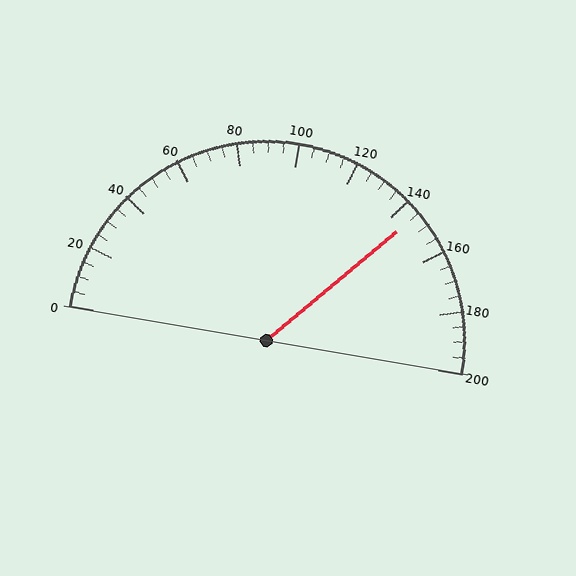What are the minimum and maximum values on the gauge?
The gauge ranges from 0 to 200.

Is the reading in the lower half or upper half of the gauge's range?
The reading is in the upper half of the range (0 to 200).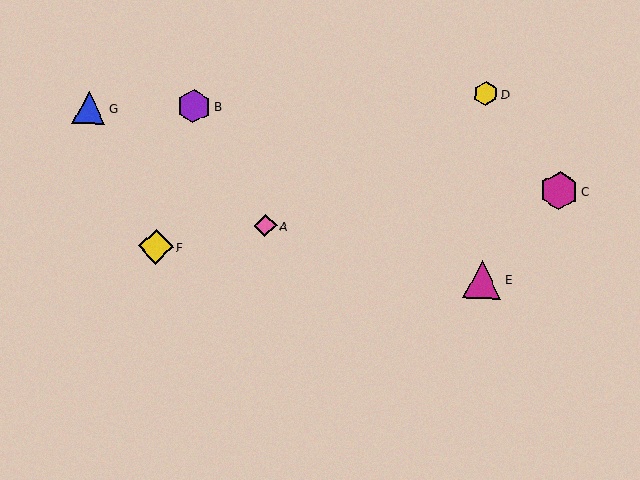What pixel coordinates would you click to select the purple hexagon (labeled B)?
Click at (194, 106) to select the purple hexagon B.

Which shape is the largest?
The magenta triangle (labeled E) is the largest.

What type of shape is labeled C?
Shape C is a magenta hexagon.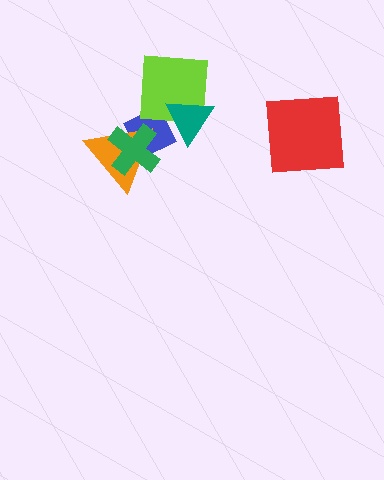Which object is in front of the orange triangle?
The green cross is in front of the orange triangle.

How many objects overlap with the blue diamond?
4 objects overlap with the blue diamond.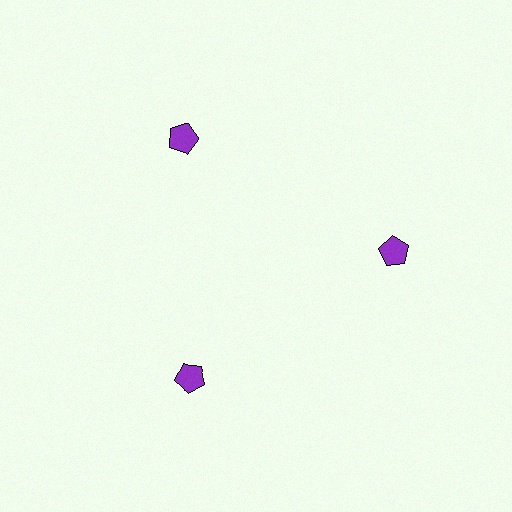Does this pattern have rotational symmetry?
Yes, this pattern has 3-fold rotational symmetry. It looks the same after rotating 120 degrees around the center.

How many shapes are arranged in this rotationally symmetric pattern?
There are 3 shapes, arranged in 3 groups of 1.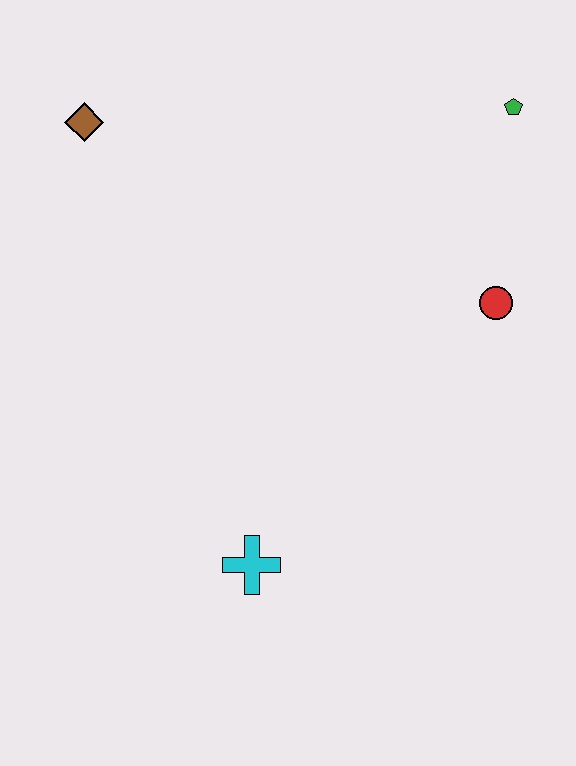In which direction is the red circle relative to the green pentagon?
The red circle is below the green pentagon.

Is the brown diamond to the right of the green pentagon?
No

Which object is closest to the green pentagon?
The red circle is closest to the green pentagon.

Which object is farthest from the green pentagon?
The cyan cross is farthest from the green pentagon.